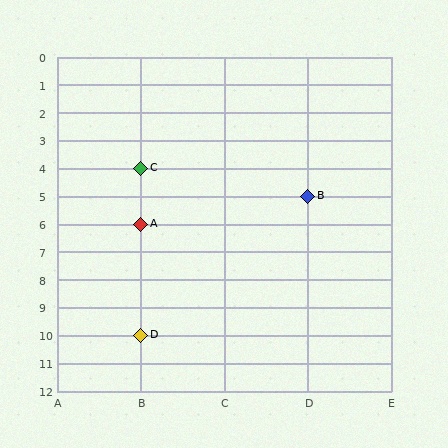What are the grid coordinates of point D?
Point D is at grid coordinates (B, 10).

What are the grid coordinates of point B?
Point B is at grid coordinates (D, 5).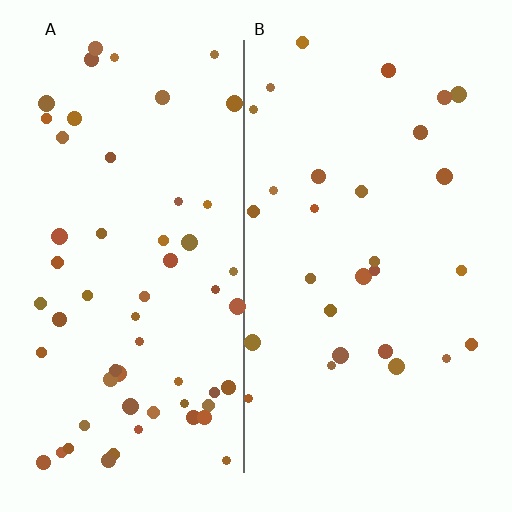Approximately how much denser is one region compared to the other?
Approximately 2.0× — region A over region B.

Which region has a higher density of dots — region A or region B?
A (the left).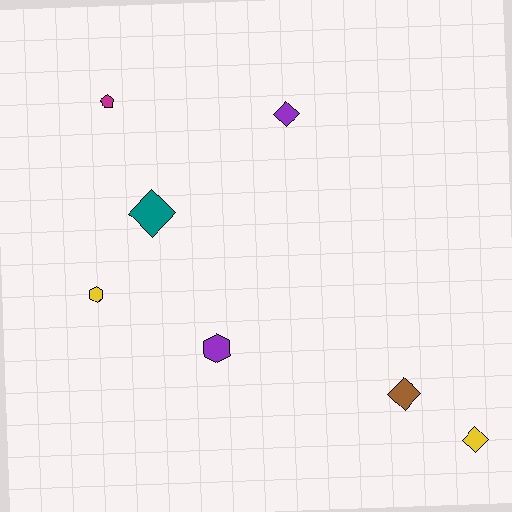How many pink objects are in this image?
There are no pink objects.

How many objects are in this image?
There are 7 objects.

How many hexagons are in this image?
There are 2 hexagons.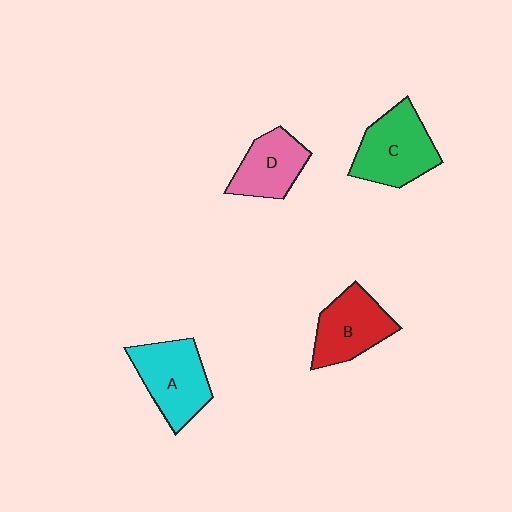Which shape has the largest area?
Shape C (green).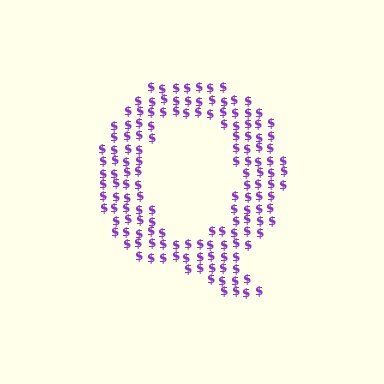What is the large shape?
The large shape is the letter Q.